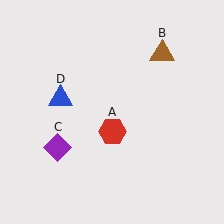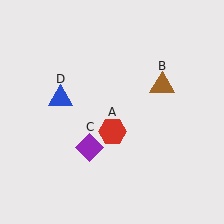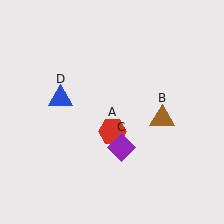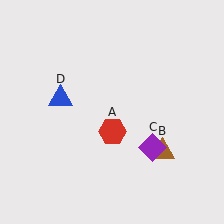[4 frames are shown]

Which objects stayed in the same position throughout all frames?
Red hexagon (object A) and blue triangle (object D) remained stationary.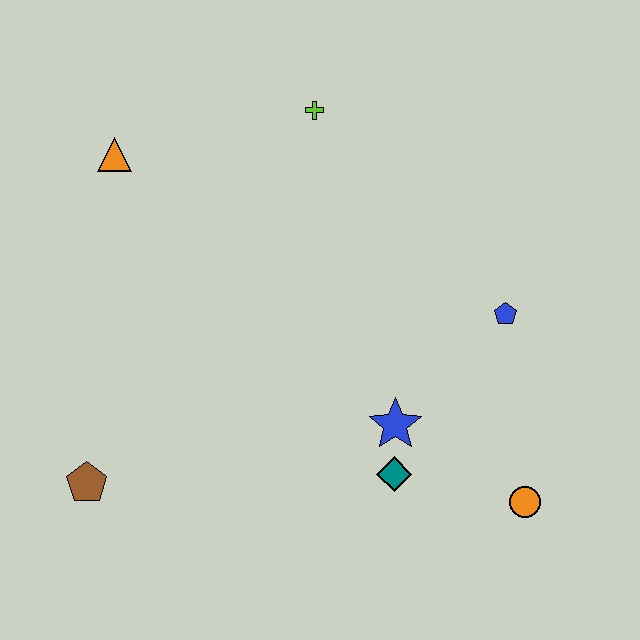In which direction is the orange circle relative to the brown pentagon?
The orange circle is to the right of the brown pentagon.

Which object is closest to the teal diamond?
The blue star is closest to the teal diamond.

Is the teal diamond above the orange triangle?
No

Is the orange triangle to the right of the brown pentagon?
Yes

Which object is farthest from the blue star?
The orange triangle is farthest from the blue star.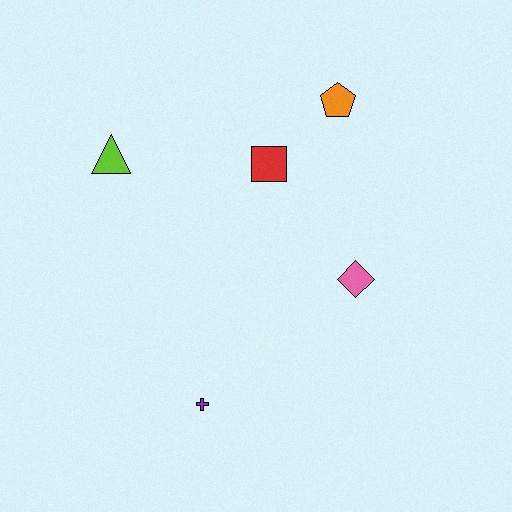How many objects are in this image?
There are 5 objects.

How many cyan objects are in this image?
There are no cyan objects.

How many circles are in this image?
There are no circles.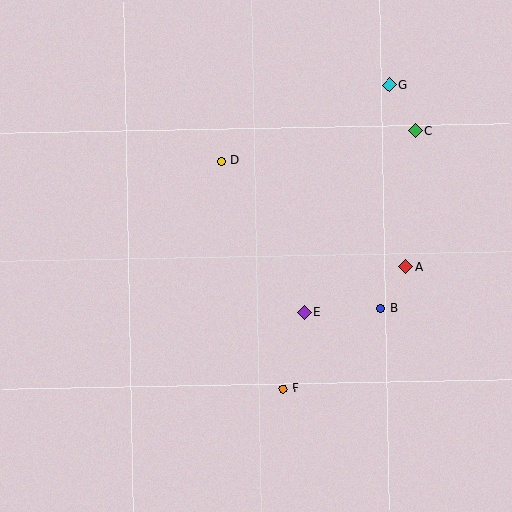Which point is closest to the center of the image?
Point E at (304, 313) is closest to the center.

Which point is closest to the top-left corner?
Point D is closest to the top-left corner.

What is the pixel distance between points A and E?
The distance between A and E is 111 pixels.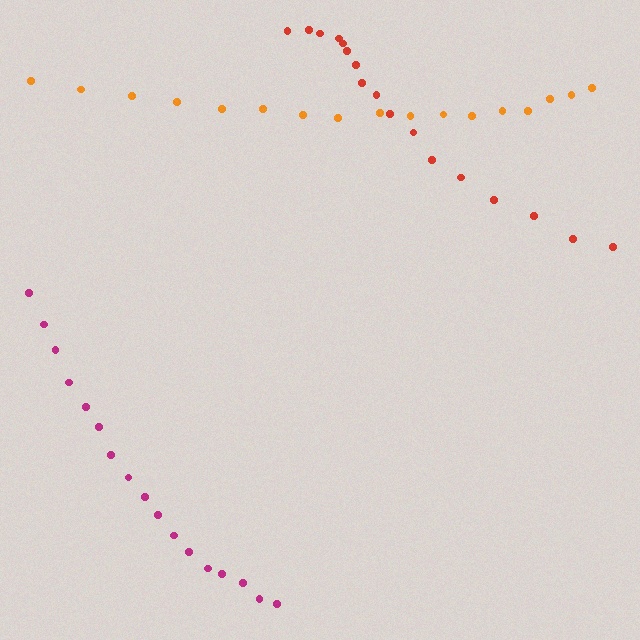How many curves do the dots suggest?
There are 3 distinct paths.